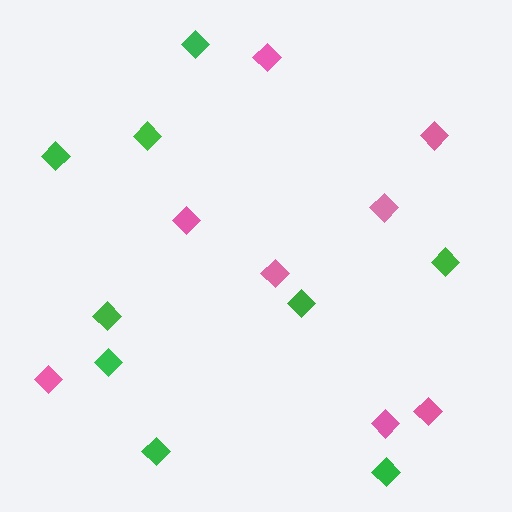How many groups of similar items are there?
There are 2 groups: one group of green diamonds (9) and one group of pink diamonds (8).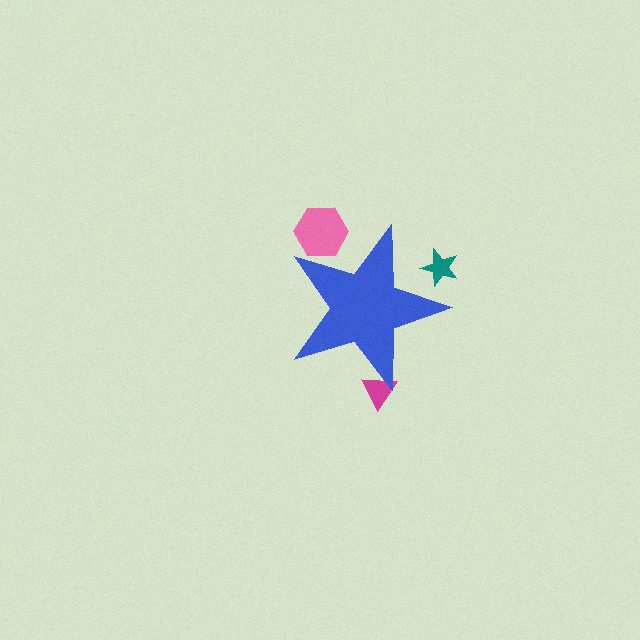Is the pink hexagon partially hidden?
Yes, the pink hexagon is partially hidden behind the blue star.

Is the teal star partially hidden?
Yes, the teal star is partially hidden behind the blue star.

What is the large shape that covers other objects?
A blue star.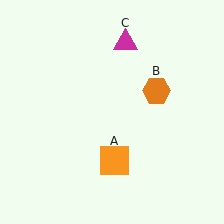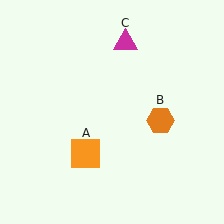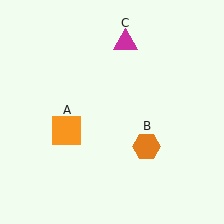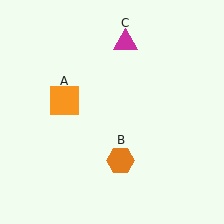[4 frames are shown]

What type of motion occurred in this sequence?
The orange square (object A), orange hexagon (object B) rotated clockwise around the center of the scene.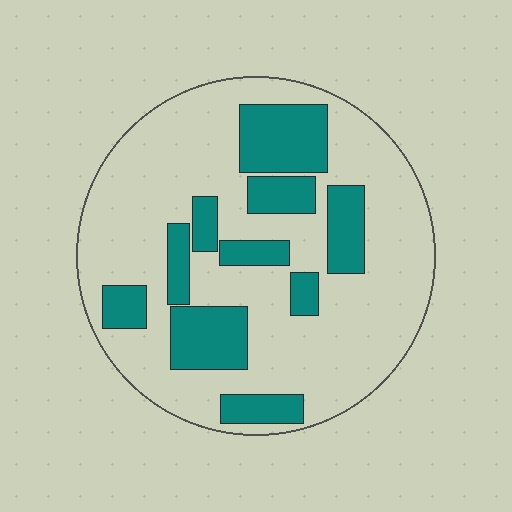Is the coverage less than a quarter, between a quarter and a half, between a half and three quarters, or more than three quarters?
Between a quarter and a half.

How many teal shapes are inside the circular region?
10.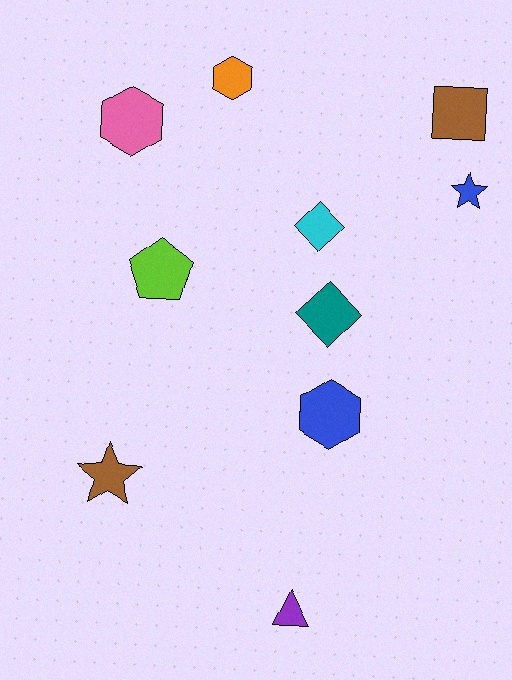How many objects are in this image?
There are 10 objects.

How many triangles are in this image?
There is 1 triangle.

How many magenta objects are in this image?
There are no magenta objects.